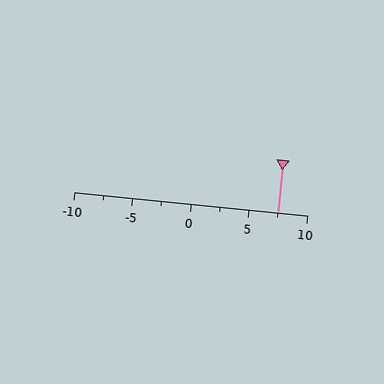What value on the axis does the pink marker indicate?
The marker indicates approximately 7.5.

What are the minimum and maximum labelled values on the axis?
The axis runs from -10 to 10.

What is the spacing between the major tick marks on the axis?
The major ticks are spaced 5 apart.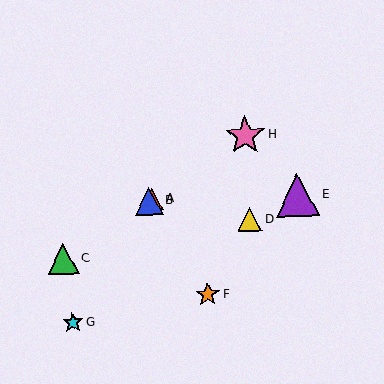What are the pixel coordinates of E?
Object E is at (297, 195).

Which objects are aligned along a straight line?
Objects A, B, C, H are aligned along a straight line.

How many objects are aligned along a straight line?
4 objects (A, B, C, H) are aligned along a straight line.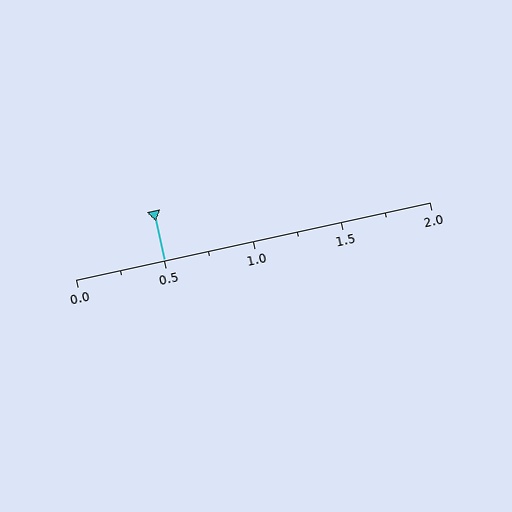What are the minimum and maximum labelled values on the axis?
The axis runs from 0.0 to 2.0.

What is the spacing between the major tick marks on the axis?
The major ticks are spaced 0.5 apart.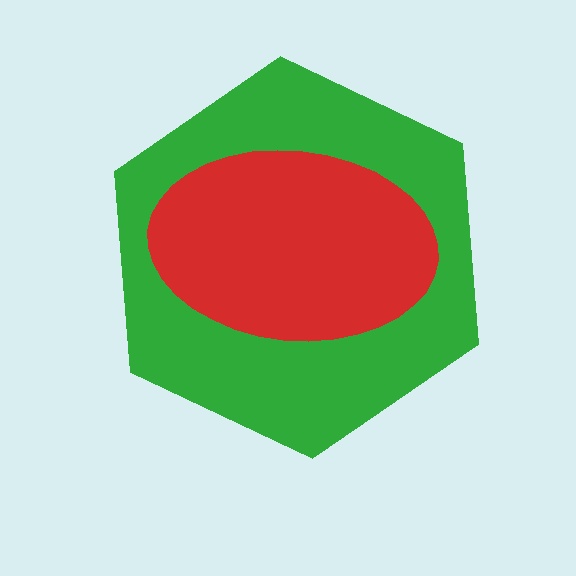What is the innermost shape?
The red ellipse.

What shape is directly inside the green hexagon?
The red ellipse.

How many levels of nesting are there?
2.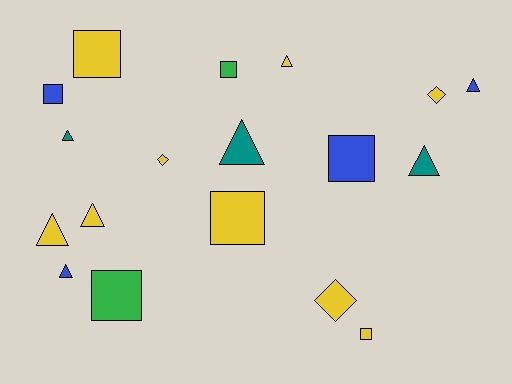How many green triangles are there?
There are no green triangles.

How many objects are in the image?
There are 18 objects.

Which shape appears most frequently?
Triangle, with 8 objects.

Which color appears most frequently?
Yellow, with 9 objects.